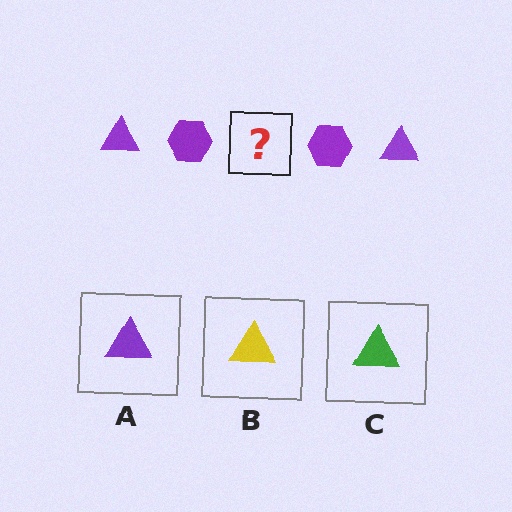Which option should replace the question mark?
Option A.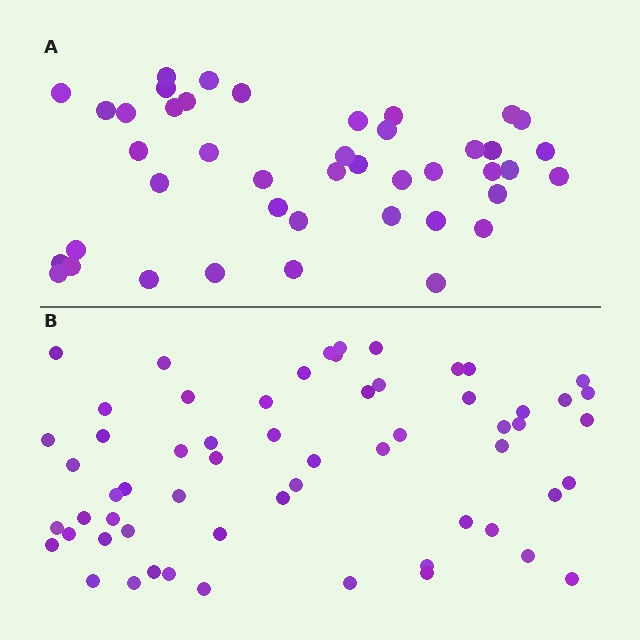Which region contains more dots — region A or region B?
Region B (the bottom region) has more dots.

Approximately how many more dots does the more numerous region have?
Region B has approximately 15 more dots than region A.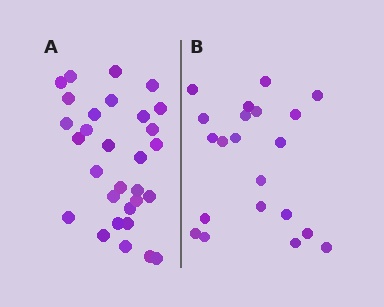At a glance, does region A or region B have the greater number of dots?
Region A (the left region) has more dots.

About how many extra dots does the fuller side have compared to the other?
Region A has roughly 8 or so more dots than region B.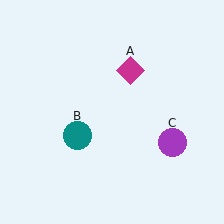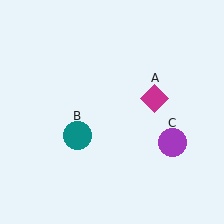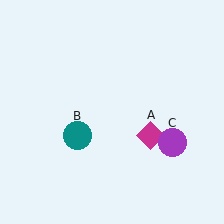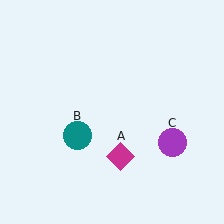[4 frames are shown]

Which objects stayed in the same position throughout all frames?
Teal circle (object B) and purple circle (object C) remained stationary.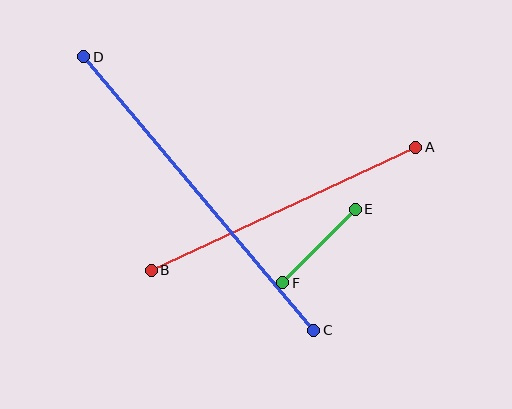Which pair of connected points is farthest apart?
Points C and D are farthest apart.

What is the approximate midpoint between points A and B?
The midpoint is at approximately (284, 209) pixels.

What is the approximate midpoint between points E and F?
The midpoint is at approximately (319, 246) pixels.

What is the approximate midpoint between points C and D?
The midpoint is at approximately (199, 193) pixels.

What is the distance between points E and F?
The distance is approximately 103 pixels.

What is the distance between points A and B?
The distance is approximately 292 pixels.